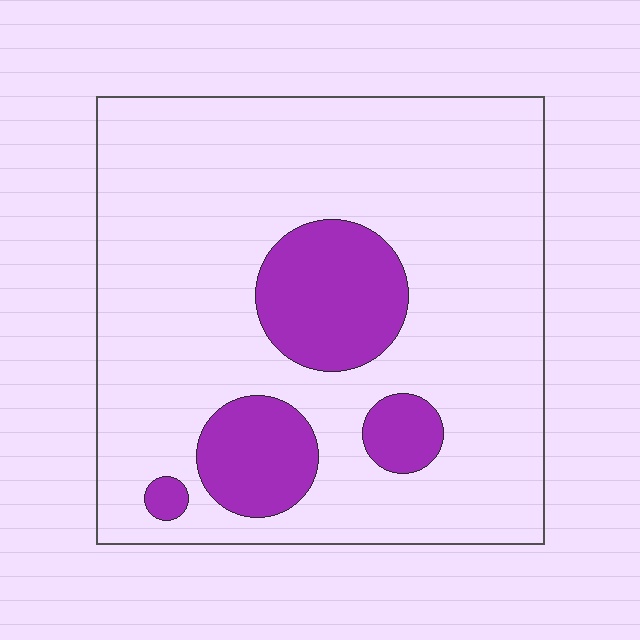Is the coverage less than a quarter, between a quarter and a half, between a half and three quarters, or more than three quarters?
Less than a quarter.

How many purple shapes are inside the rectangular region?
4.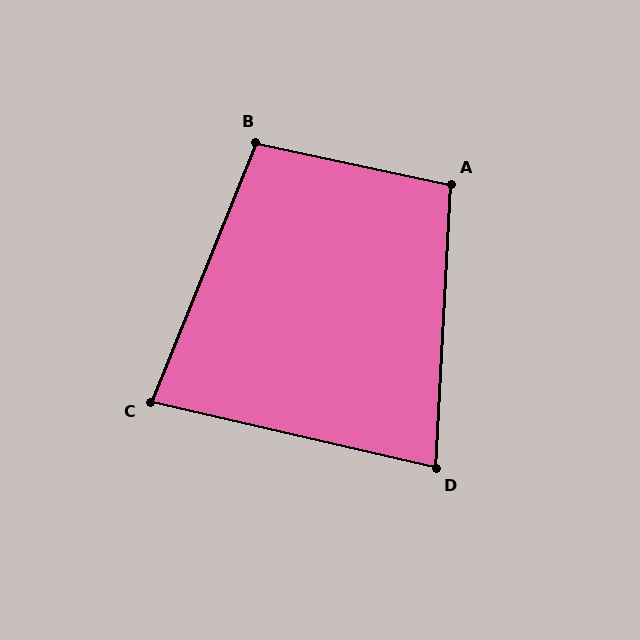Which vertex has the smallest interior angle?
D, at approximately 80 degrees.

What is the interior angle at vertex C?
Approximately 81 degrees (acute).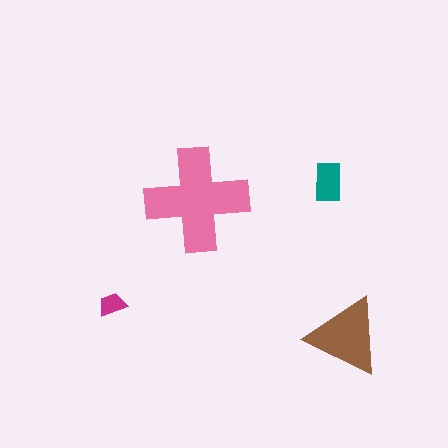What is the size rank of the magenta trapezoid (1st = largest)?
4th.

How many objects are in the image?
There are 4 objects in the image.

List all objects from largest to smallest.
The pink cross, the brown triangle, the teal rectangle, the magenta trapezoid.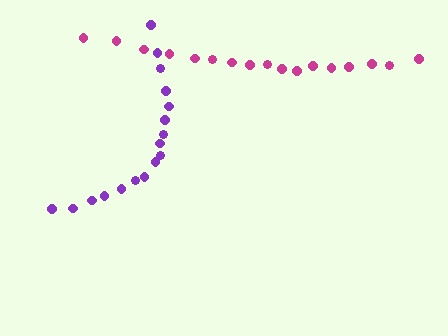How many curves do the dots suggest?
There are 2 distinct paths.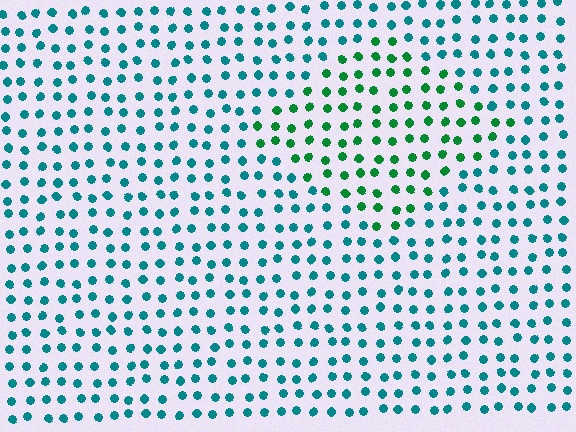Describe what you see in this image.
The image is filled with small teal elements in a uniform arrangement. A diamond-shaped region is visible where the elements are tinted to a slightly different hue, forming a subtle color boundary.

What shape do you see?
I see a diamond.